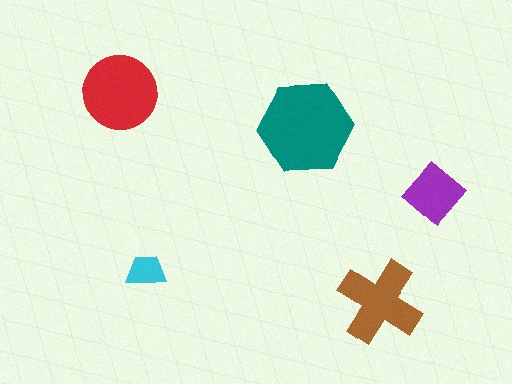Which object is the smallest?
The cyan trapezoid.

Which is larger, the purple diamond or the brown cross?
The brown cross.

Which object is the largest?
The teal hexagon.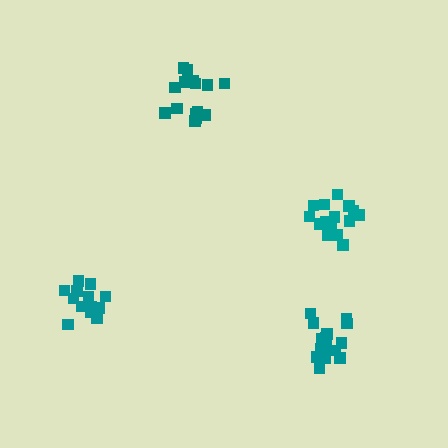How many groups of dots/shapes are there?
There are 4 groups.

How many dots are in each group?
Group 1: 15 dots, Group 2: 19 dots, Group 3: 14 dots, Group 4: 15 dots (63 total).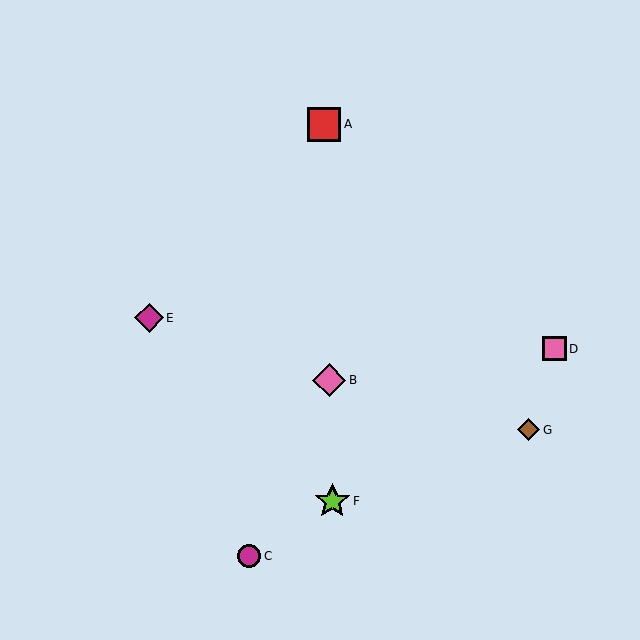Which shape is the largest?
The lime star (labeled F) is the largest.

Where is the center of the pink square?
The center of the pink square is at (554, 349).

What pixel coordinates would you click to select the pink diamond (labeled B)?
Click at (329, 380) to select the pink diamond B.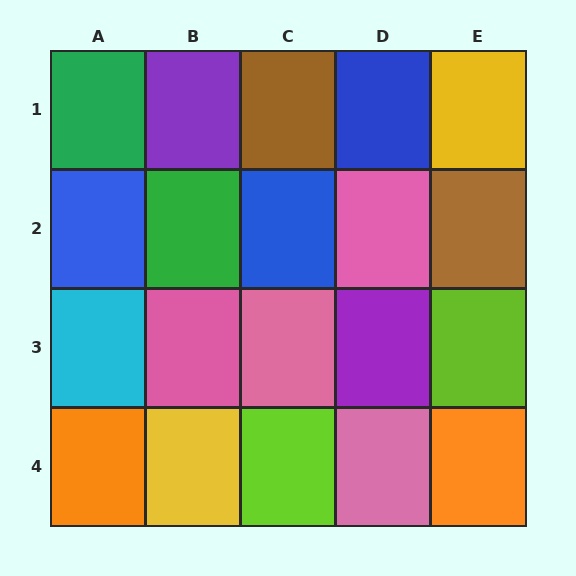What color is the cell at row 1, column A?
Green.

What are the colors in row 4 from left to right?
Orange, yellow, lime, pink, orange.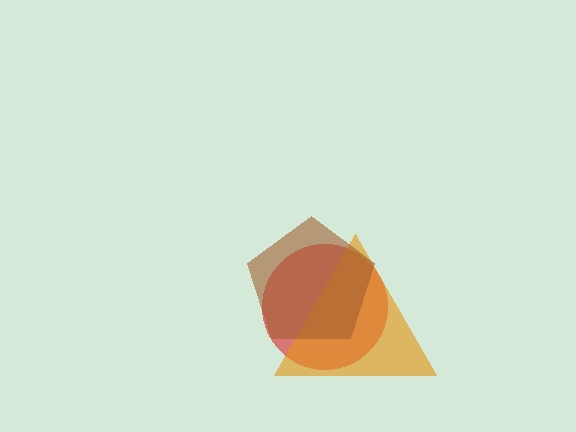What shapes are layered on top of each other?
The layered shapes are: a red circle, an orange triangle, a brown pentagon.